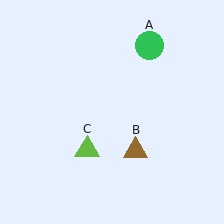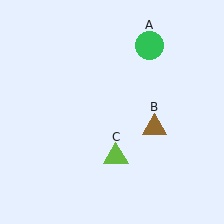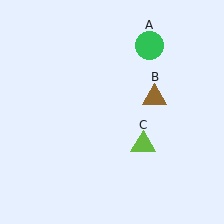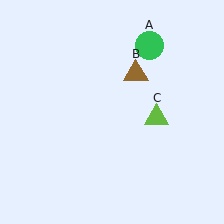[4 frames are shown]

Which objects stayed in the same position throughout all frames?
Green circle (object A) remained stationary.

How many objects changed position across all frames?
2 objects changed position: brown triangle (object B), lime triangle (object C).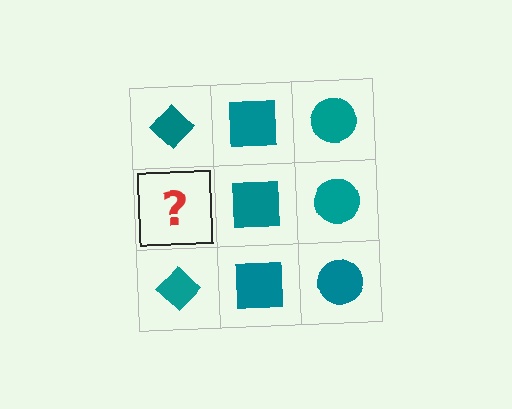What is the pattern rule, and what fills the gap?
The rule is that each column has a consistent shape. The gap should be filled with a teal diamond.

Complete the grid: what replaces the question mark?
The question mark should be replaced with a teal diamond.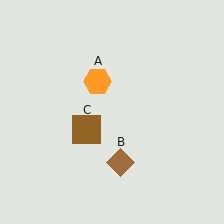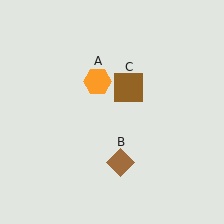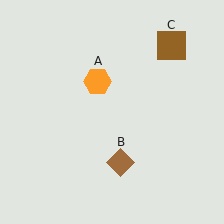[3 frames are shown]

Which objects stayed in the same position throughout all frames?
Orange hexagon (object A) and brown diamond (object B) remained stationary.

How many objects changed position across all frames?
1 object changed position: brown square (object C).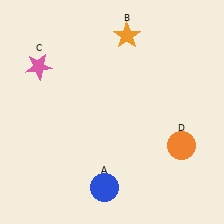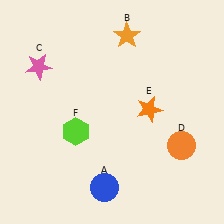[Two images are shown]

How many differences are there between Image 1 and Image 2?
There are 2 differences between the two images.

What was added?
An orange star (E), a lime hexagon (F) were added in Image 2.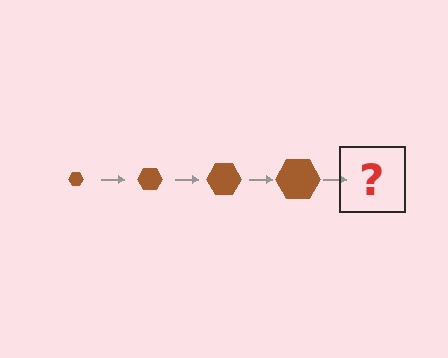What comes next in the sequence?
The next element should be a brown hexagon, larger than the previous one.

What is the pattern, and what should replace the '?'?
The pattern is that the hexagon gets progressively larger each step. The '?' should be a brown hexagon, larger than the previous one.